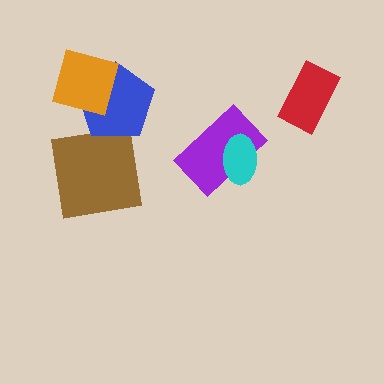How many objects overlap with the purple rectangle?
1 object overlaps with the purple rectangle.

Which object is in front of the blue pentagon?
The orange square is in front of the blue pentagon.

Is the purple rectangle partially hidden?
Yes, it is partially covered by another shape.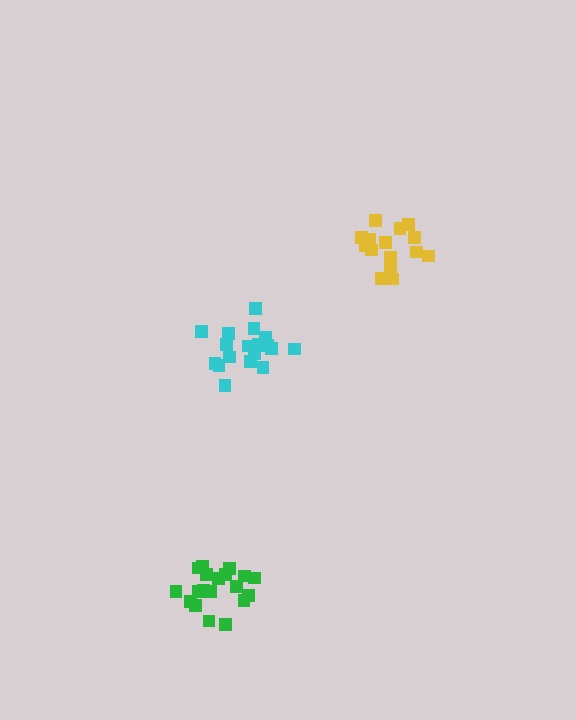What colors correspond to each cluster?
The clusters are colored: yellow, cyan, green.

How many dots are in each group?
Group 1: 16 dots, Group 2: 18 dots, Group 3: 20 dots (54 total).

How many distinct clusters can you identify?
There are 3 distinct clusters.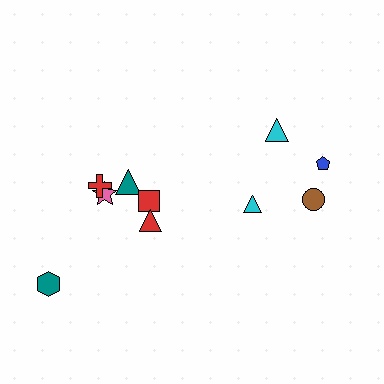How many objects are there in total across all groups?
There are 10 objects.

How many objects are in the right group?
There are 4 objects.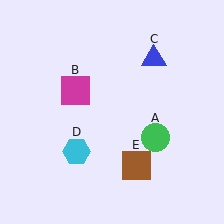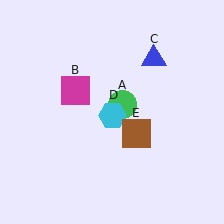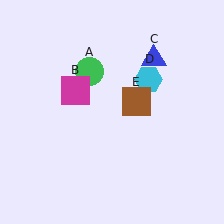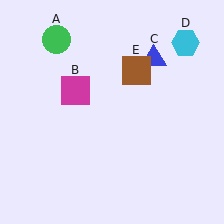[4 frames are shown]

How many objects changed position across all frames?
3 objects changed position: green circle (object A), cyan hexagon (object D), brown square (object E).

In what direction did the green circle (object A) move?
The green circle (object A) moved up and to the left.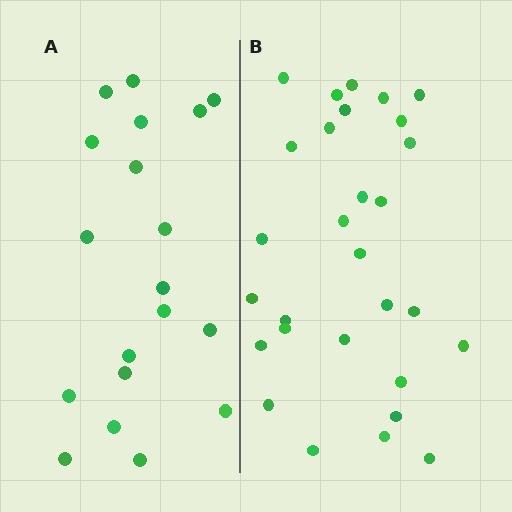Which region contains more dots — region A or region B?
Region B (the right region) has more dots.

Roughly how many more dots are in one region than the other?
Region B has roughly 10 or so more dots than region A.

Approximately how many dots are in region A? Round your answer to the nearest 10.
About 20 dots. (The exact count is 19, which rounds to 20.)